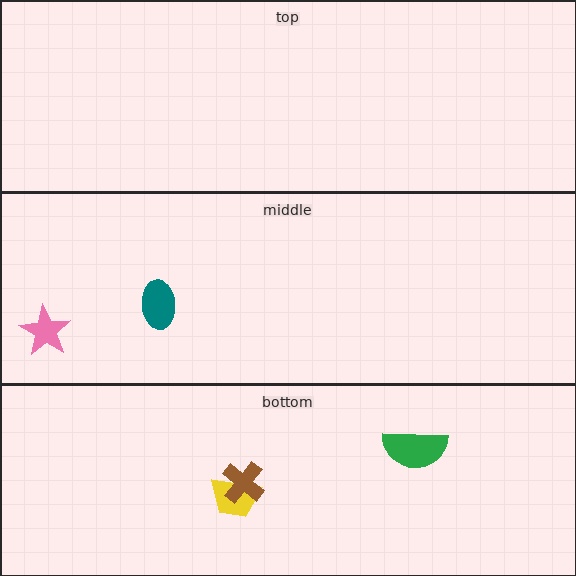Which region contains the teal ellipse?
The middle region.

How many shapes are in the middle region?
2.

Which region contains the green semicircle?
The bottom region.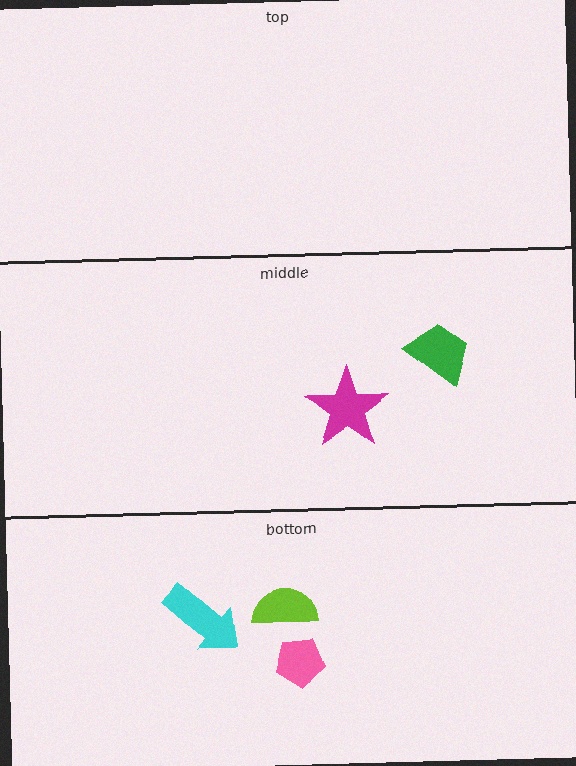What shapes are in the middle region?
The green trapezoid, the magenta star.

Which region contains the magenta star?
The middle region.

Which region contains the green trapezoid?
The middle region.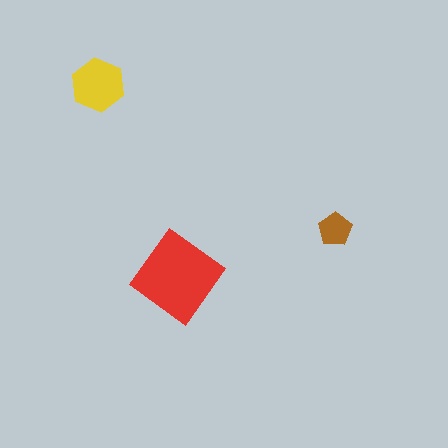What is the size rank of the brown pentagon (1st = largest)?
3rd.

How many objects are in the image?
There are 3 objects in the image.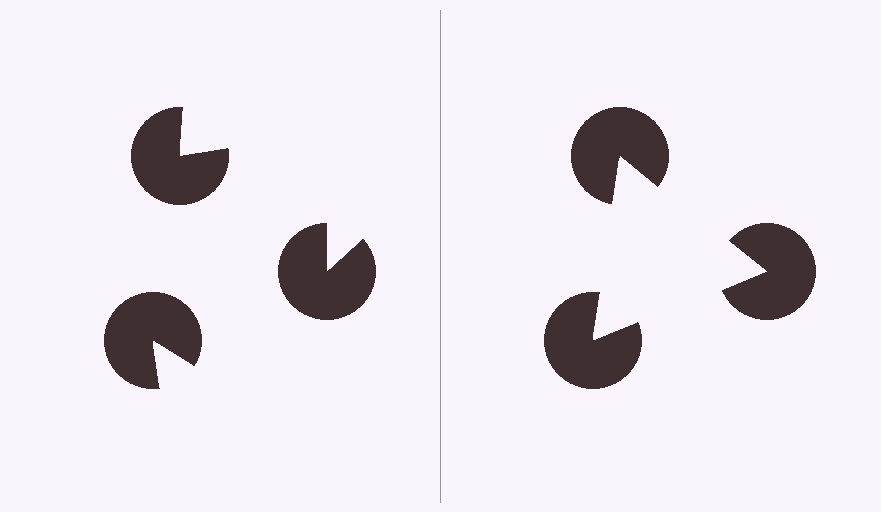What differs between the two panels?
The pac-man discs are positioned identically on both sides; only the wedge orientations differ. On the right they align to a triangle; on the left they are misaligned.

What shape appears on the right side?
An illusory triangle.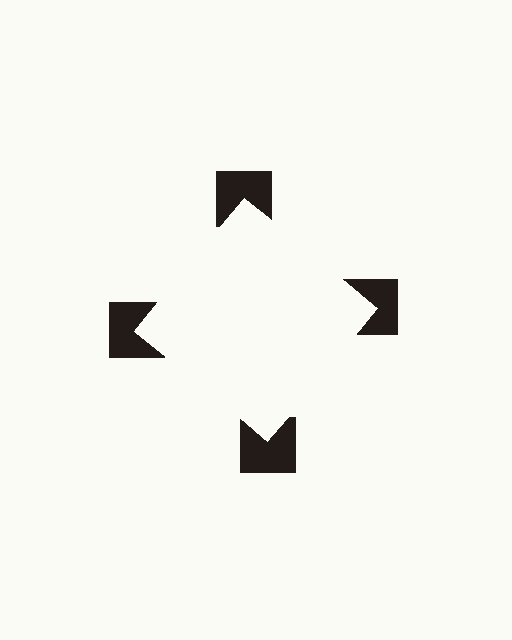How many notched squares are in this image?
There are 4 — one at each vertex of the illusory square.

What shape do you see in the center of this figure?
An illusory square — its edges are inferred from the aligned wedge cuts in the notched squares, not physically drawn.